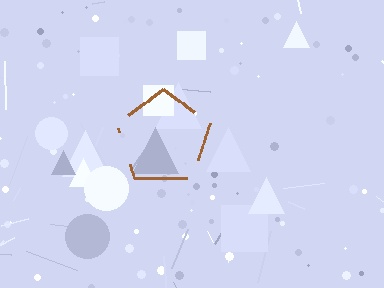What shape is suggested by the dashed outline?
The dashed outline suggests a pentagon.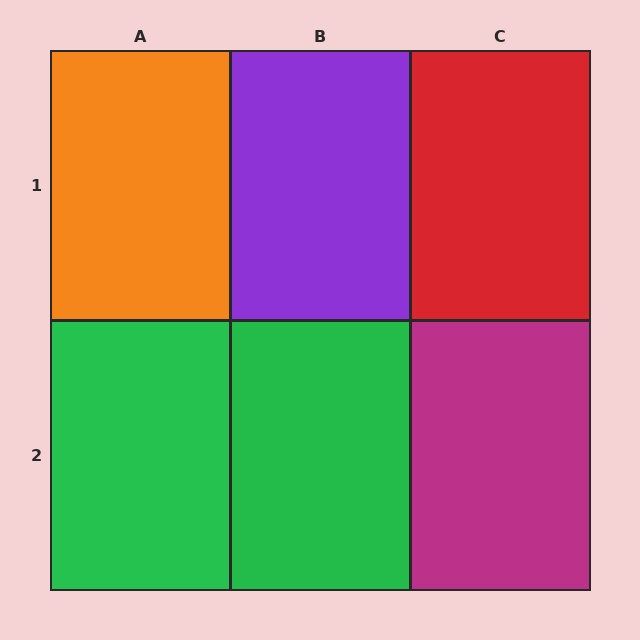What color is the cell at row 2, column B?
Green.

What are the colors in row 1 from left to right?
Orange, purple, red.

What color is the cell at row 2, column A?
Green.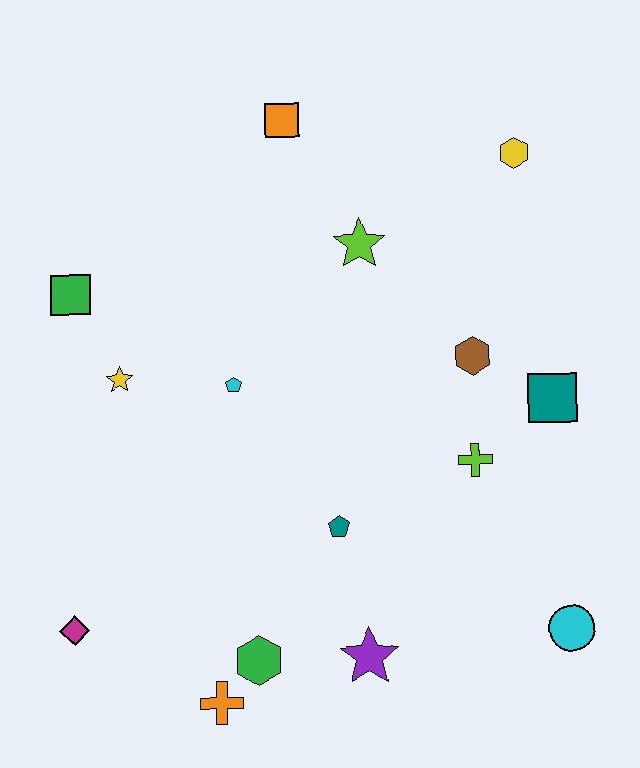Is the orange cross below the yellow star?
Yes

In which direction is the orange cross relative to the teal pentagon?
The orange cross is below the teal pentagon.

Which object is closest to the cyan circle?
The lime cross is closest to the cyan circle.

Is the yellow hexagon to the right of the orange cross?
Yes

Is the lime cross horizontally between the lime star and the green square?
No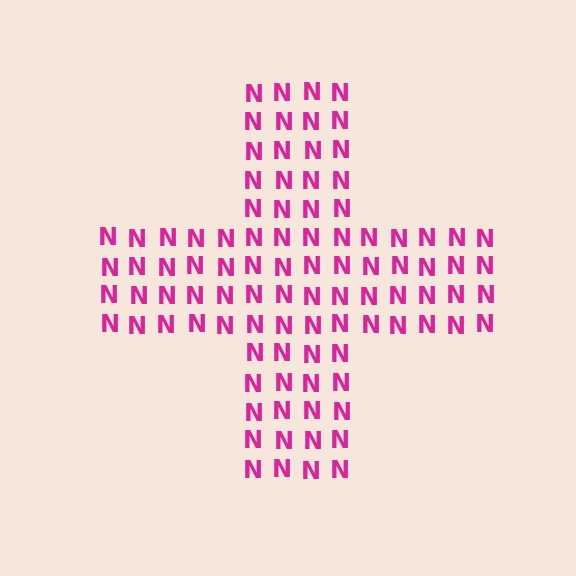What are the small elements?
The small elements are letter N's.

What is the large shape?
The large shape is a cross.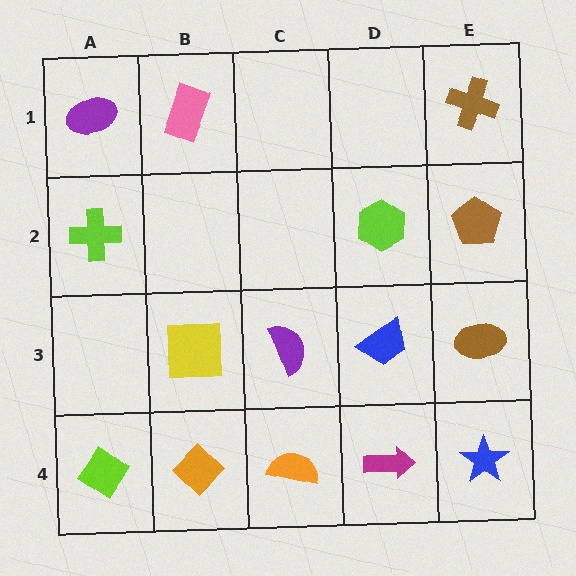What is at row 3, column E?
A brown ellipse.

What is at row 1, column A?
A purple ellipse.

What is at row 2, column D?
A lime hexagon.